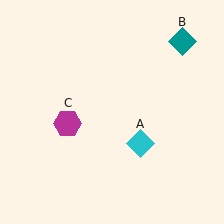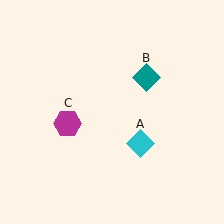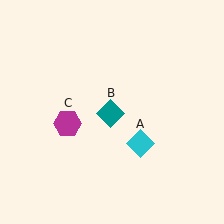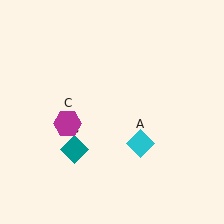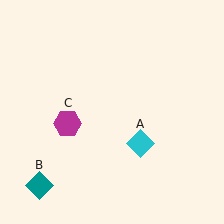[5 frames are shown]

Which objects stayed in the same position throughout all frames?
Cyan diamond (object A) and magenta hexagon (object C) remained stationary.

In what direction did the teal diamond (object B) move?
The teal diamond (object B) moved down and to the left.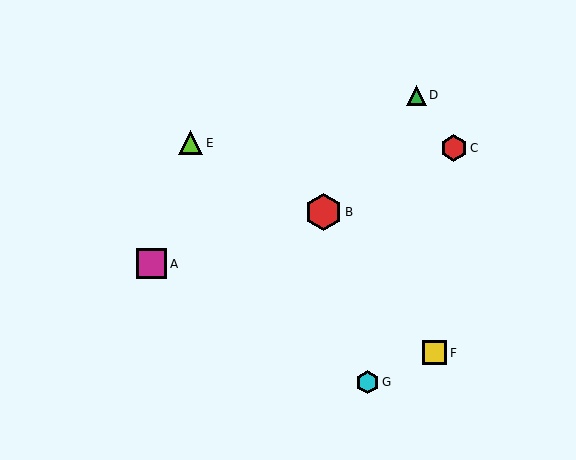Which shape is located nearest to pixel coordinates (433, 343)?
The yellow square (labeled F) at (435, 353) is nearest to that location.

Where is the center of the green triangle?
The center of the green triangle is at (416, 95).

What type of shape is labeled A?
Shape A is a magenta square.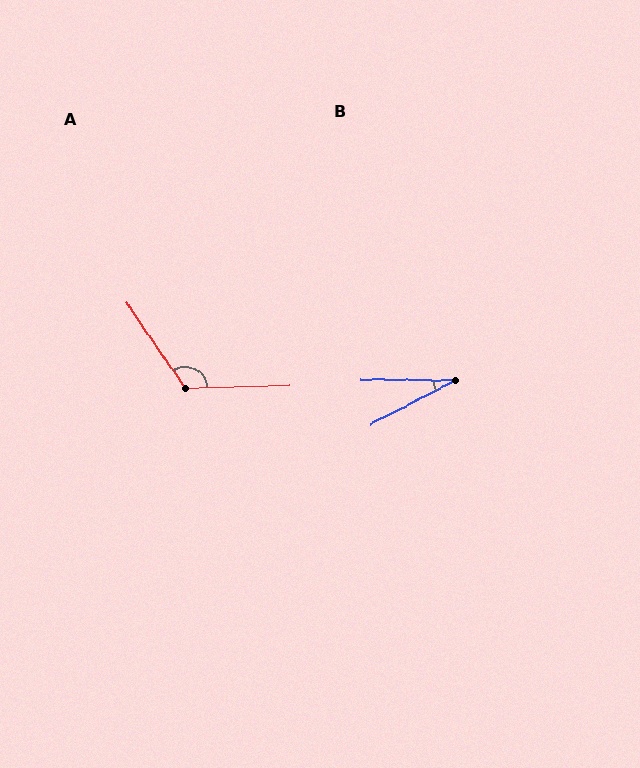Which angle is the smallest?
B, at approximately 29 degrees.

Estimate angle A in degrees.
Approximately 123 degrees.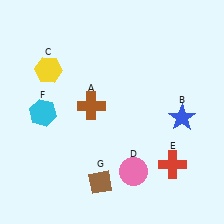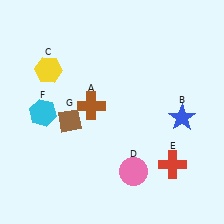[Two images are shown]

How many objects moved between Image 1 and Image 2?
1 object moved between the two images.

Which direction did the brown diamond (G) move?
The brown diamond (G) moved up.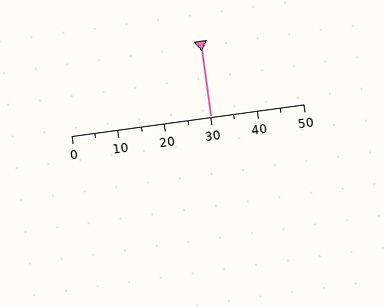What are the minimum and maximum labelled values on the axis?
The axis runs from 0 to 50.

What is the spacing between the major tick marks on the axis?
The major ticks are spaced 10 apart.